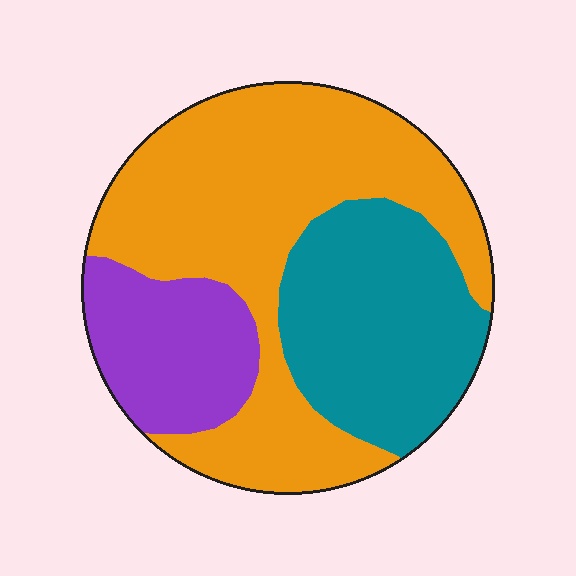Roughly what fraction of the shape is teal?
Teal covers around 30% of the shape.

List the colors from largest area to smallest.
From largest to smallest: orange, teal, purple.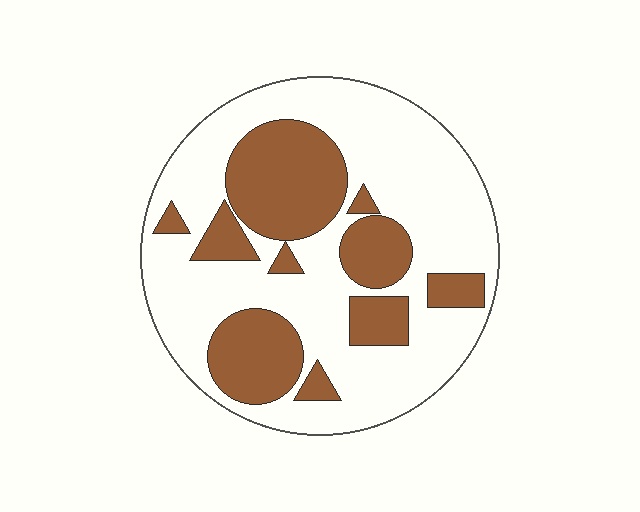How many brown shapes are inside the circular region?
10.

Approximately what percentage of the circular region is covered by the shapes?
Approximately 35%.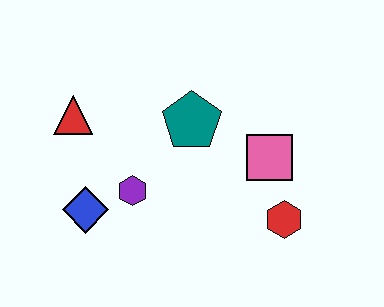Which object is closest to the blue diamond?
The purple hexagon is closest to the blue diamond.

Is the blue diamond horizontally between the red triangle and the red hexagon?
Yes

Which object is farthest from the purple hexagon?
The red hexagon is farthest from the purple hexagon.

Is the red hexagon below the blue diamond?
Yes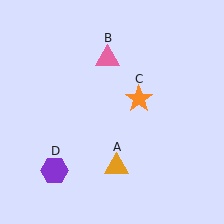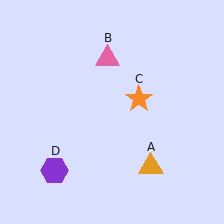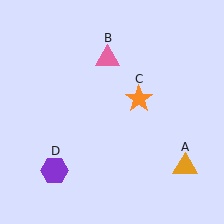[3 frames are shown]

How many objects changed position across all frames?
1 object changed position: orange triangle (object A).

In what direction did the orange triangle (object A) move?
The orange triangle (object A) moved right.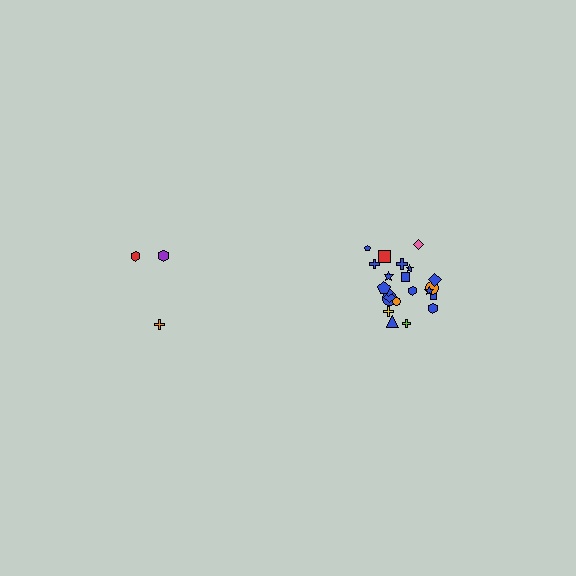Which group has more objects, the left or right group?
The right group.